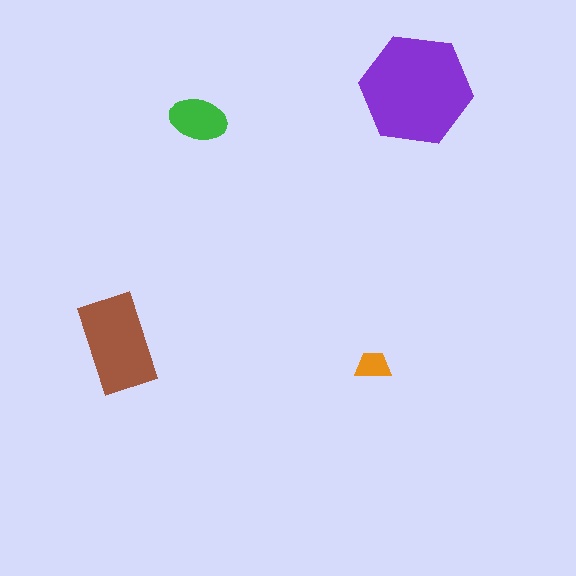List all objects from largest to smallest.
The purple hexagon, the brown rectangle, the green ellipse, the orange trapezoid.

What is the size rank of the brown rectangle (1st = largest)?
2nd.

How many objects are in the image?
There are 4 objects in the image.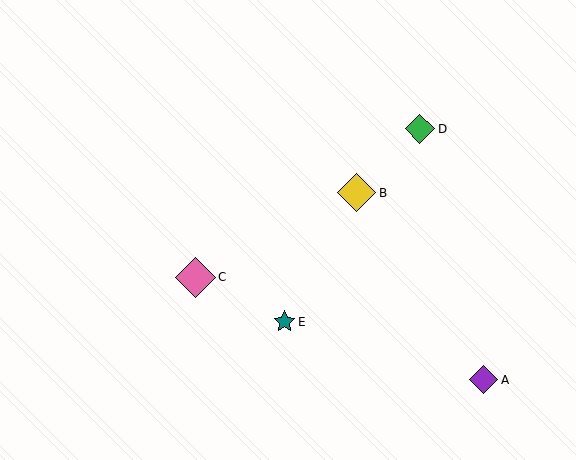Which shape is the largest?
The pink diamond (labeled C) is the largest.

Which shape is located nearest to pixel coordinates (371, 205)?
The yellow diamond (labeled B) at (356, 193) is nearest to that location.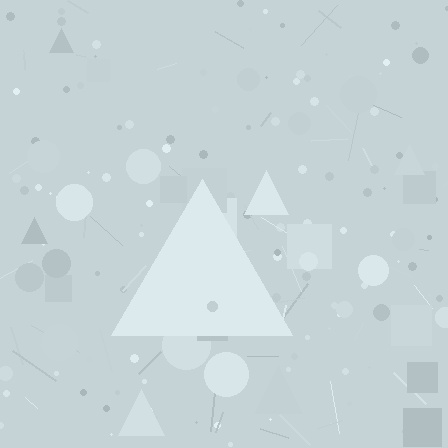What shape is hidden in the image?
A triangle is hidden in the image.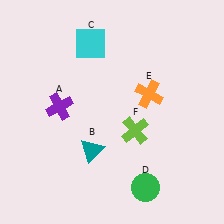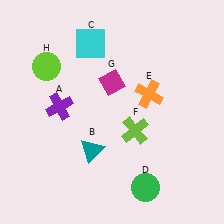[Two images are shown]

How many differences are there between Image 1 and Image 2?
There are 2 differences between the two images.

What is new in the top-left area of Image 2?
A lime circle (H) was added in the top-left area of Image 2.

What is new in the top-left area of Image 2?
A magenta diamond (G) was added in the top-left area of Image 2.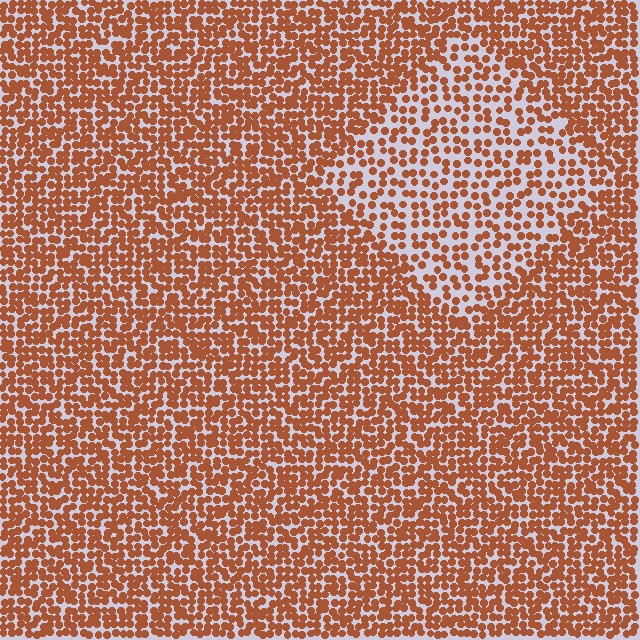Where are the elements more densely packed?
The elements are more densely packed outside the diamond boundary.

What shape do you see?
I see a diamond.